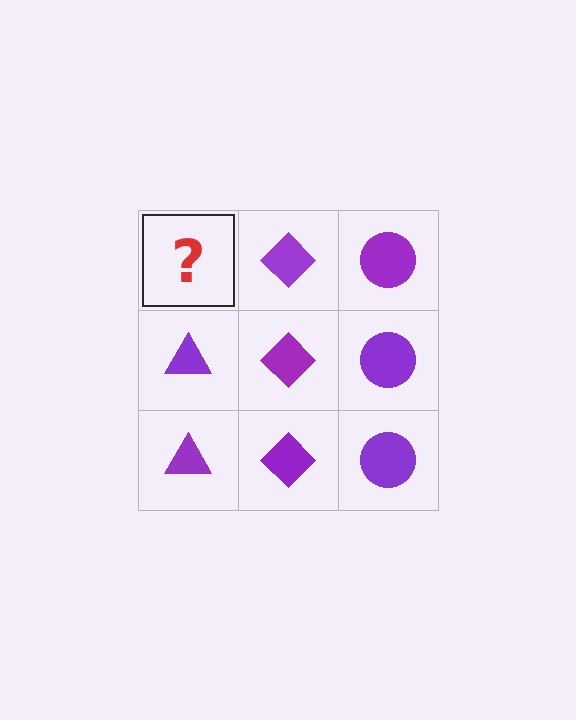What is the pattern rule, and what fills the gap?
The rule is that each column has a consistent shape. The gap should be filled with a purple triangle.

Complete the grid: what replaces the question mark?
The question mark should be replaced with a purple triangle.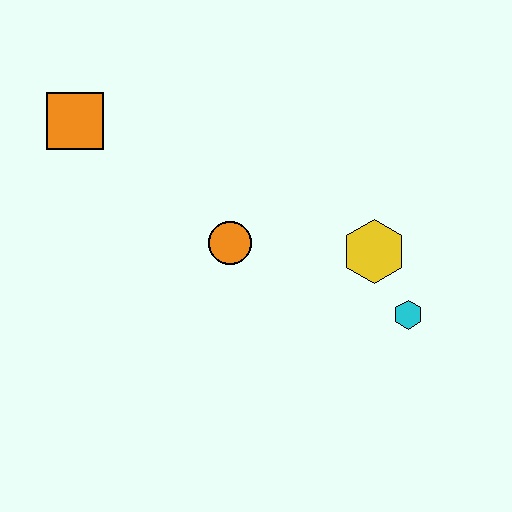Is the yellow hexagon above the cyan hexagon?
Yes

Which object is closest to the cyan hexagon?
The yellow hexagon is closest to the cyan hexagon.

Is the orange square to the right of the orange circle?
No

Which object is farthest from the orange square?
The cyan hexagon is farthest from the orange square.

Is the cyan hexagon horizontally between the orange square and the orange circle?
No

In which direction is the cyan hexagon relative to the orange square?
The cyan hexagon is to the right of the orange square.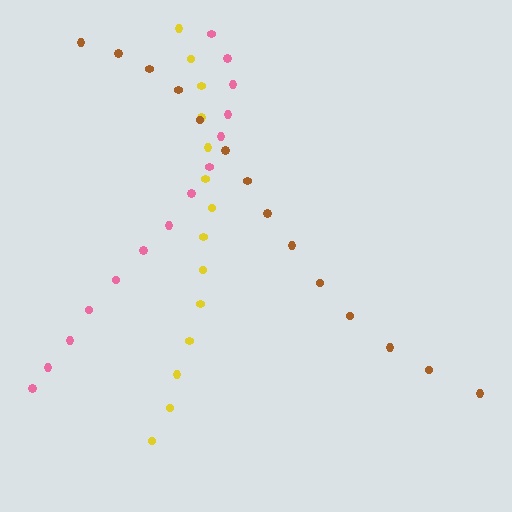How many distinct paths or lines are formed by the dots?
There are 3 distinct paths.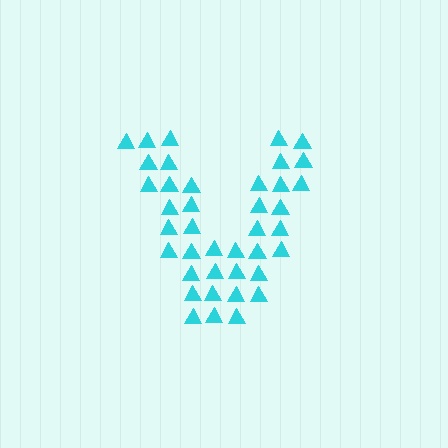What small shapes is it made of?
It is made of small triangles.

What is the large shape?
The large shape is the letter V.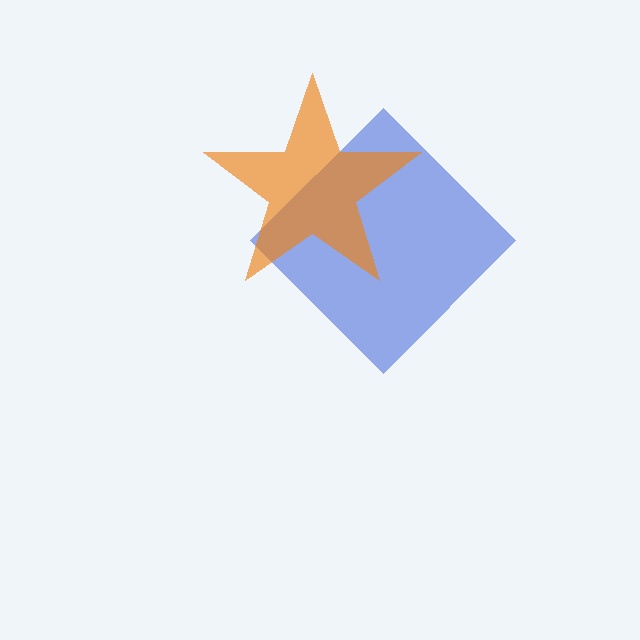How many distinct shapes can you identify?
There are 2 distinct shapes: a blue diamond, an orange star.